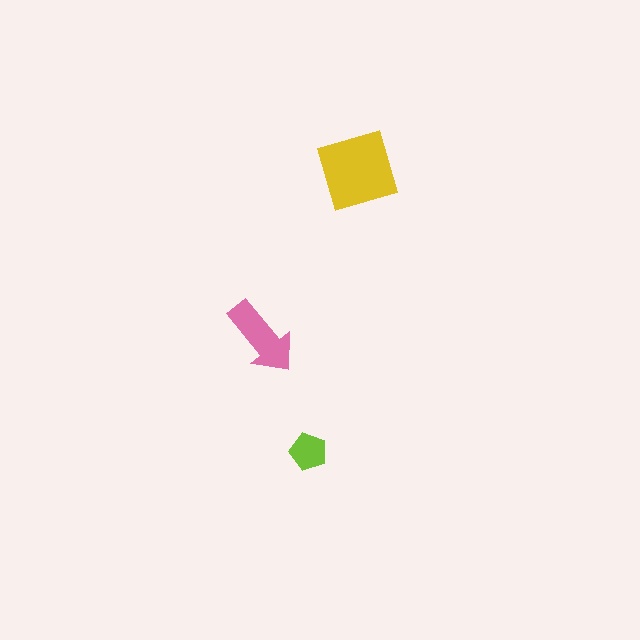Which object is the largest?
The yellow diamond.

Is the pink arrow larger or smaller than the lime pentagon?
Larger.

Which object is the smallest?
The lime pentagon.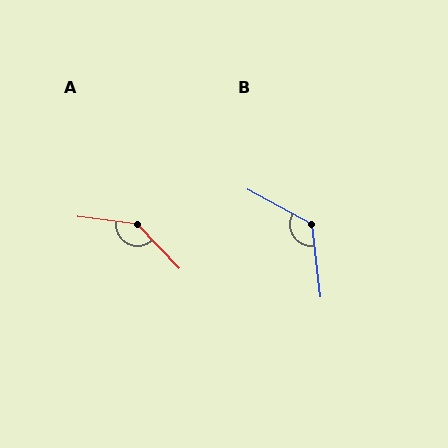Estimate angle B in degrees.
Approximately 125 degrees.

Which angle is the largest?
A, at approximately 141 degrees.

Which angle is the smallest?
B, at approximately 125 degrees.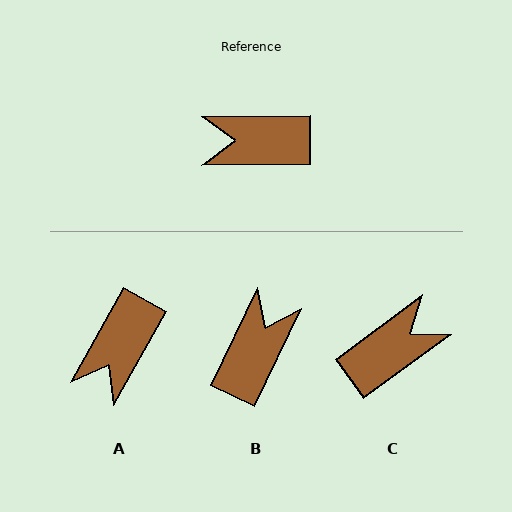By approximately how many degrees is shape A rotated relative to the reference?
Approximately 60 degrees counter-clockwise.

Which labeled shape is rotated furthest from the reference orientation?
C, about 144 degrees away.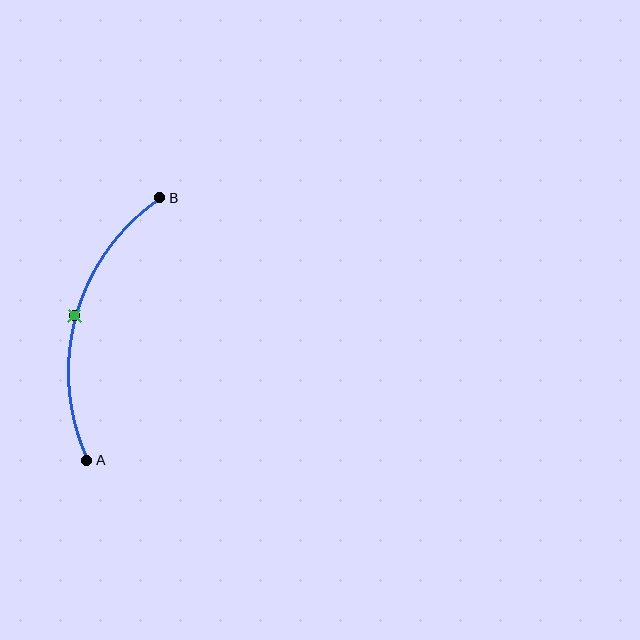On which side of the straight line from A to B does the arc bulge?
The arc bulges to the left of the straight line connecting A and B.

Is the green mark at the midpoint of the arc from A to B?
Yes. The green mark lies on the arc at equal arc-length from both A and B — it is the arc midpoint.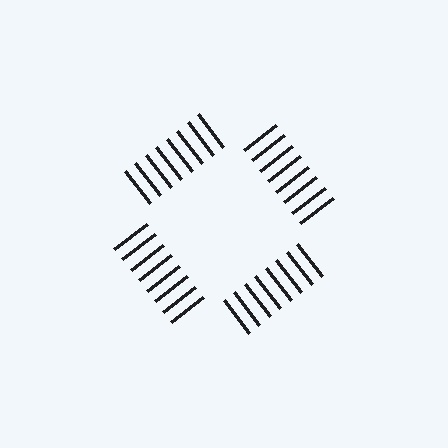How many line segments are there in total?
32 — 8 along each of the 4 edges.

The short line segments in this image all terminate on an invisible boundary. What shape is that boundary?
An illusory square — the line segments terminate on its edges but no continuous stroke is drawn.